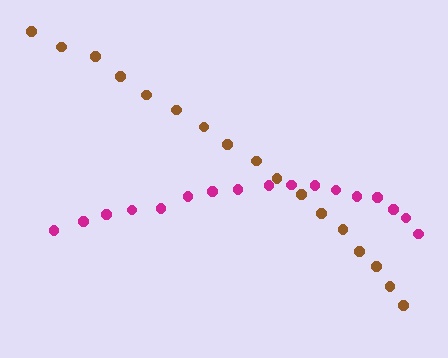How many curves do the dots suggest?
There are 2 distinct paths.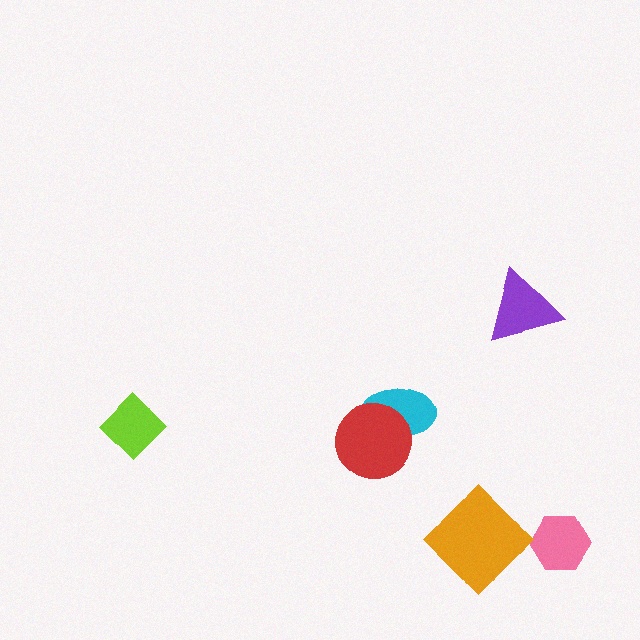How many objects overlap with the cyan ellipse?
1 object overlaps with the cyan ellipse.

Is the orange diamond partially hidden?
No, no other shape covers it.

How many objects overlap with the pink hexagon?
0 objects overlap with the pink hexagon.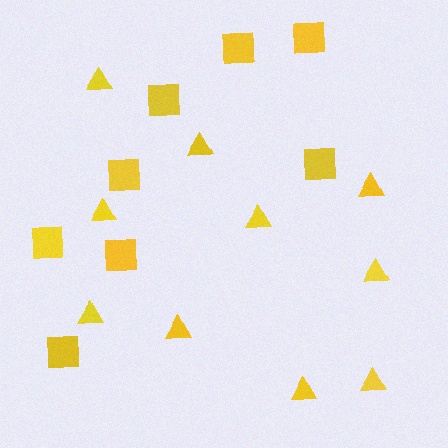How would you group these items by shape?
There are 2 groups: one group of squares (8) and one group of triangles (10).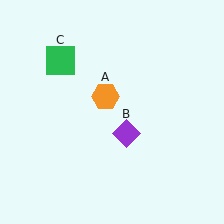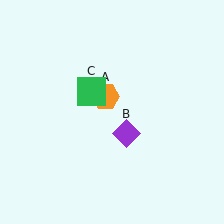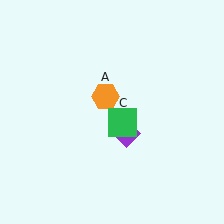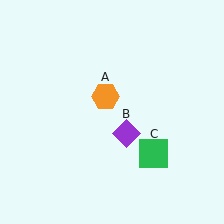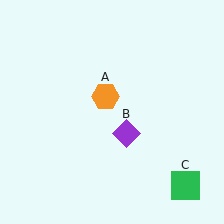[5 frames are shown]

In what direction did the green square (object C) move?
The green square (object C) moved down and to the right.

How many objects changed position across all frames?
1 object changed position: green square (object C).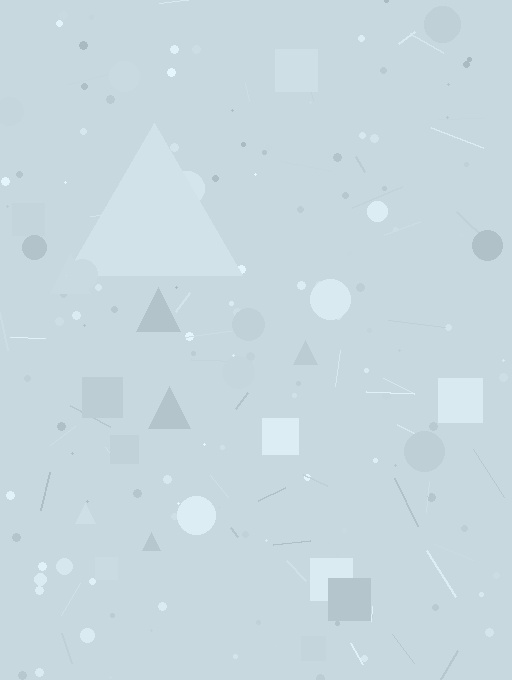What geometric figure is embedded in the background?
A triangle is embedded in the background.